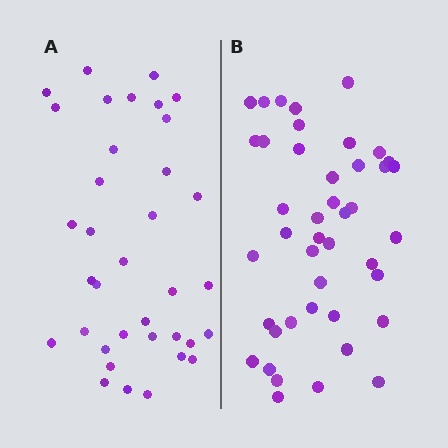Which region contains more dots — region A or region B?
Region B (the right region) has more dots.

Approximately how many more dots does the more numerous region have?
Region B has roughly 8 or so more dots than region A.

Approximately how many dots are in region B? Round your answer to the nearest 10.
About 40 dots. (The exact count is 43, which rounds to 40.)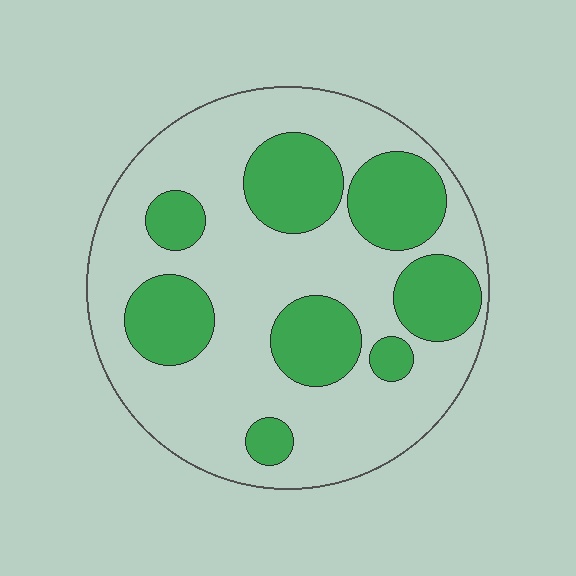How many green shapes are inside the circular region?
8.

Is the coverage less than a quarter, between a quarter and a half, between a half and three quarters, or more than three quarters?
Between a quarter and a half.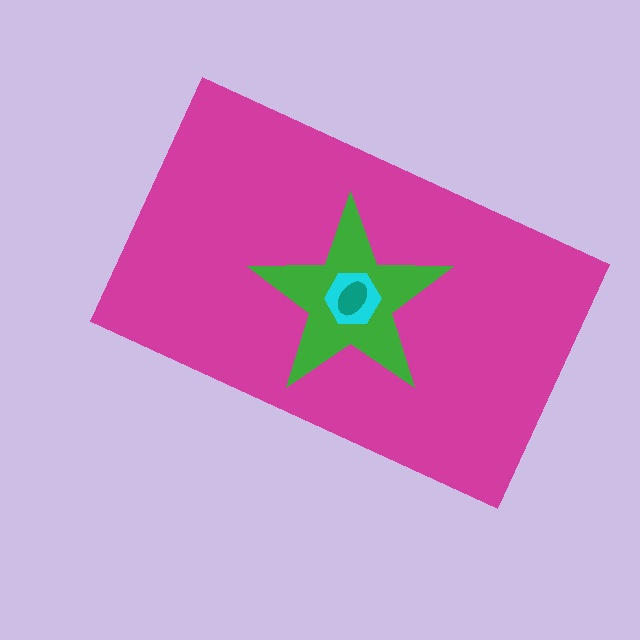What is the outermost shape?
The magenta rectangle.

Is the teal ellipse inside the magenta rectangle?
Yes.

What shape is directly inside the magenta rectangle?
The green star.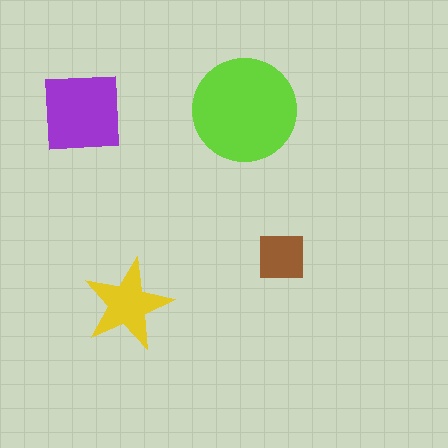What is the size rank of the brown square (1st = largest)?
4th.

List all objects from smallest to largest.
The brown square, the yellow star, the purple square, the lime circle.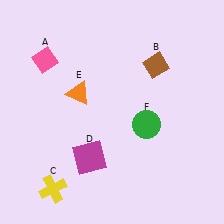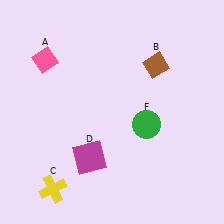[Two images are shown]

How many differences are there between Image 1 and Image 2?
There is 1 difference between the two images.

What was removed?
The orange triangle (E) was removed in Image 2.